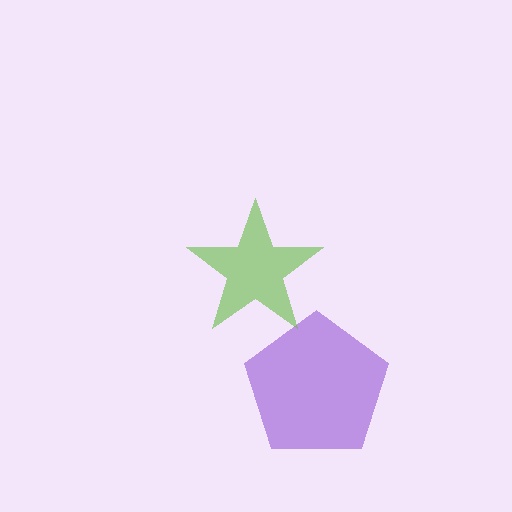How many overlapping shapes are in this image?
There are 2 overlapping shapes in the image.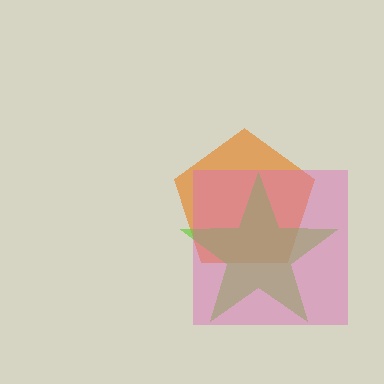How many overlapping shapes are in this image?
There are 3 overlapping shapes in the image.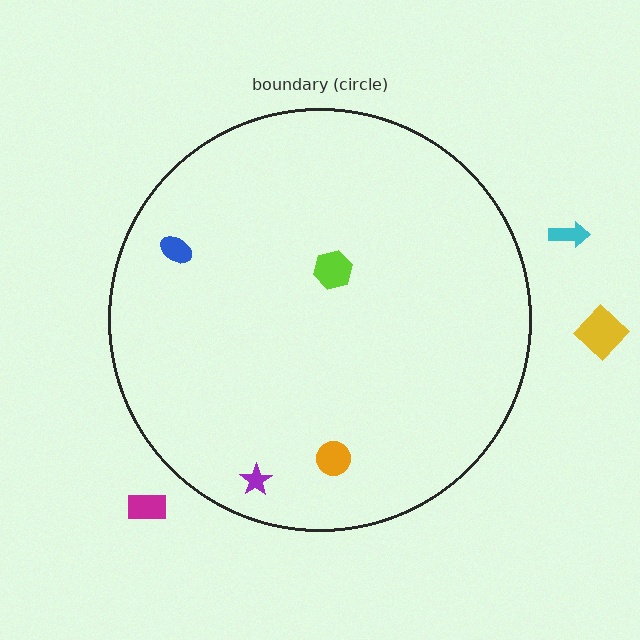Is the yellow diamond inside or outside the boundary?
Outside.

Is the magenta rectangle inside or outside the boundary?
Outside.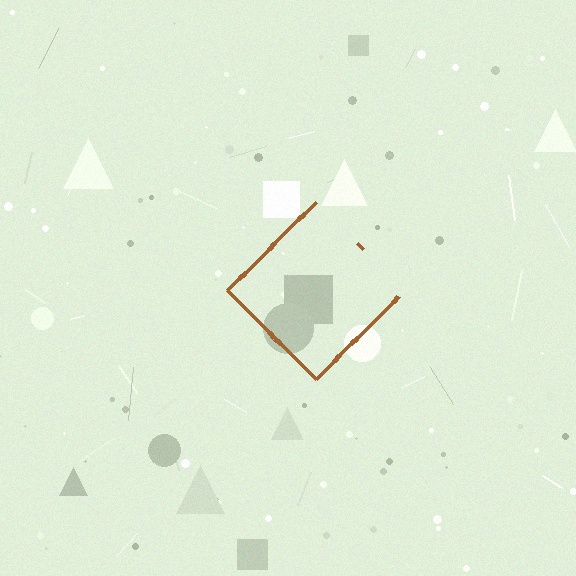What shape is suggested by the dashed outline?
The dashed outline suggests a diamond.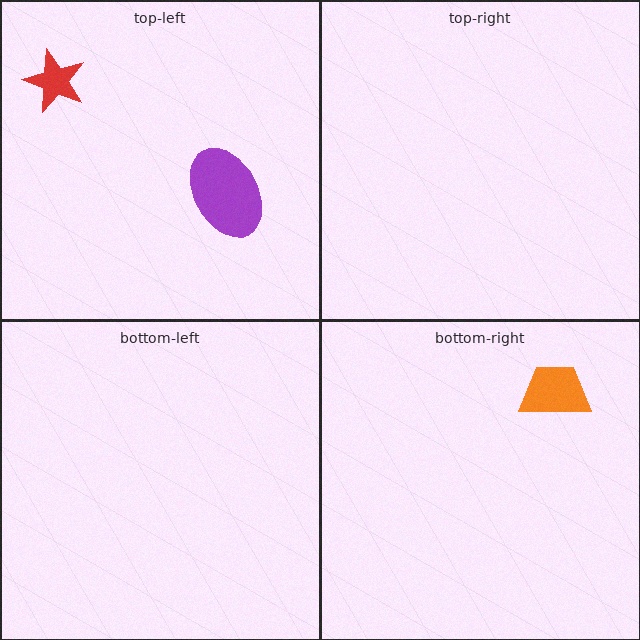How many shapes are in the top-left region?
2.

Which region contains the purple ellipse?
The top-left region.